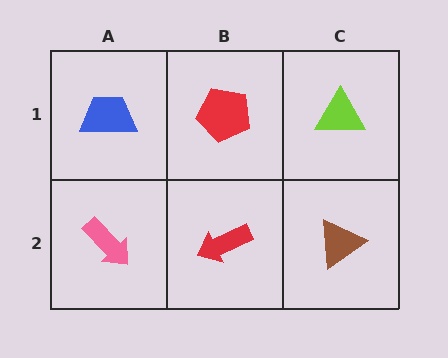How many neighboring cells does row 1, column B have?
3.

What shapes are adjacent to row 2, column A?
A blue trapezoid (row 1, column A), a red arrow (row 2, column B).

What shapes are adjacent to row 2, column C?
A lime triangle (row 1, column C), a red arrow (row 2, column B).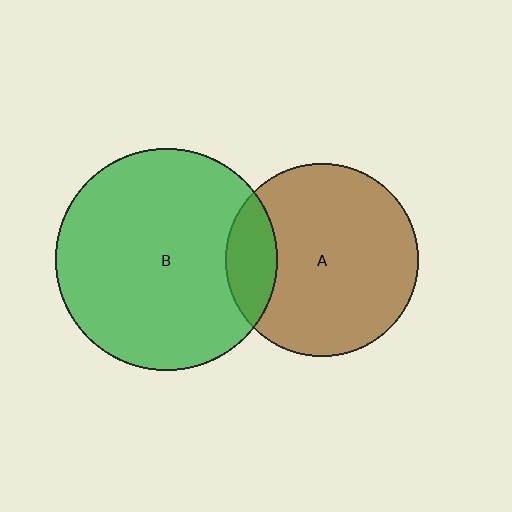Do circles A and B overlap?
Yes.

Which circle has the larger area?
Circle B (green).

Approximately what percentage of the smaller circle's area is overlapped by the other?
Approximately 15%.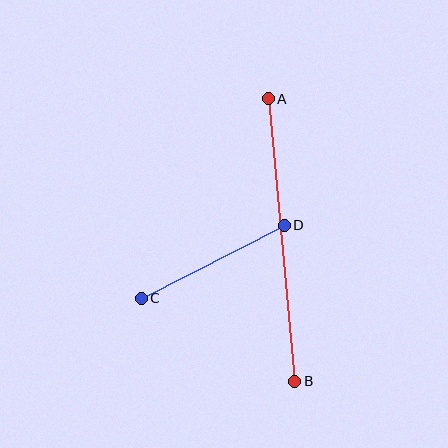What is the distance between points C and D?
The distance is approximately 161 pixels.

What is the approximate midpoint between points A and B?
The midpoint is at approximately (282, 240) pixels.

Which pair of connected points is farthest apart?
Points A and B are farthest apart.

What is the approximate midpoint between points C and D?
The midpoint is at approximately (213, 262) pixels.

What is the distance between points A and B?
The distance is approximately 284 pixels.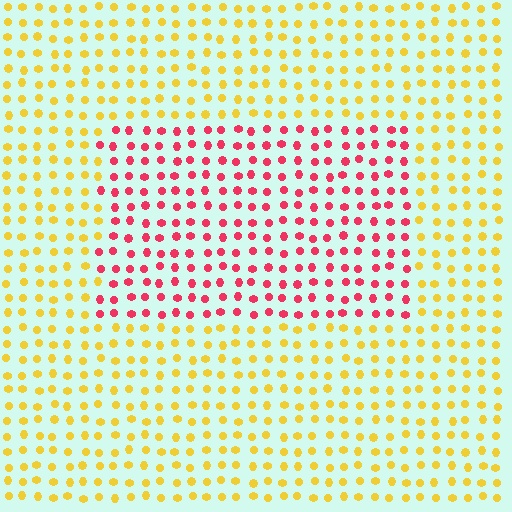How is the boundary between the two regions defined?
The boundary is defined purely by a slight shift in hue (about 63 degrees). Spacing, size, and orientation are identical on both sides.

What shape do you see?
I see a rectangle.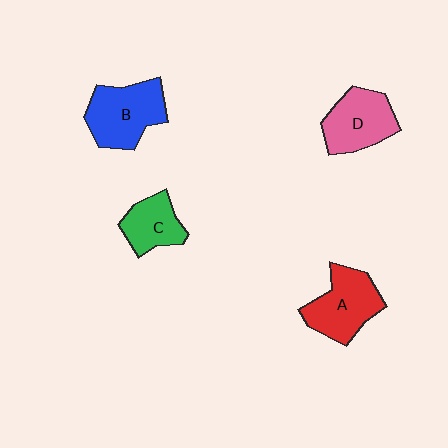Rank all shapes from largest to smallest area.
From largest to smallest: B (blue), A (red), D (pink), C (green).